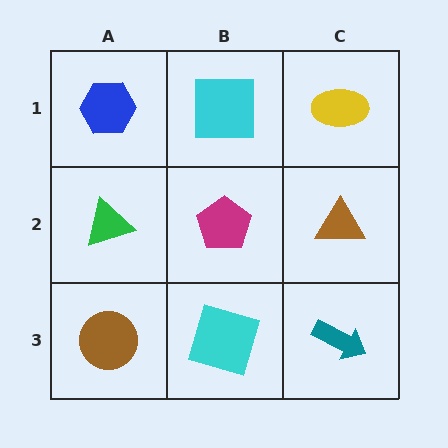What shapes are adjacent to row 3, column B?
A magenta pentagon (row 2, column B), a brown circle (row 3, column A), a teal arrow (row 3, column C).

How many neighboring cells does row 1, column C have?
2.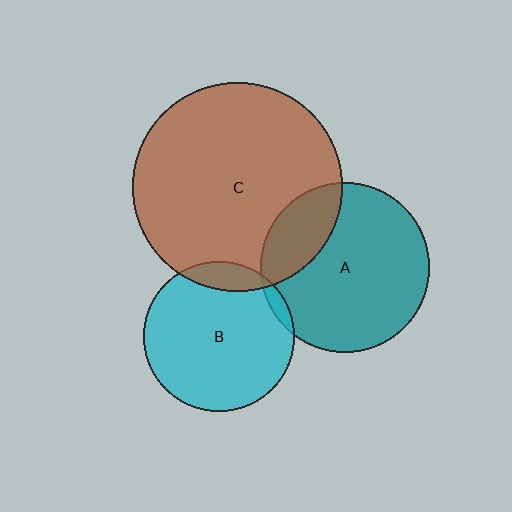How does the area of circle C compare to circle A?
Approximately 1.5 times.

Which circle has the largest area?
Circle C (brown).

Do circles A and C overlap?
Yes.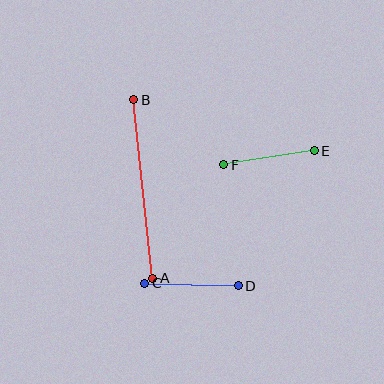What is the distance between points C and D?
The distance is approximately 94 pixels.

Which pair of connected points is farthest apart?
Points A and B are farthest apart.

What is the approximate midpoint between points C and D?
The midpoint is at approximately (191, 285) pixels.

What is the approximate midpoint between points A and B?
The midpoint is at approximately (143, 189) pixels.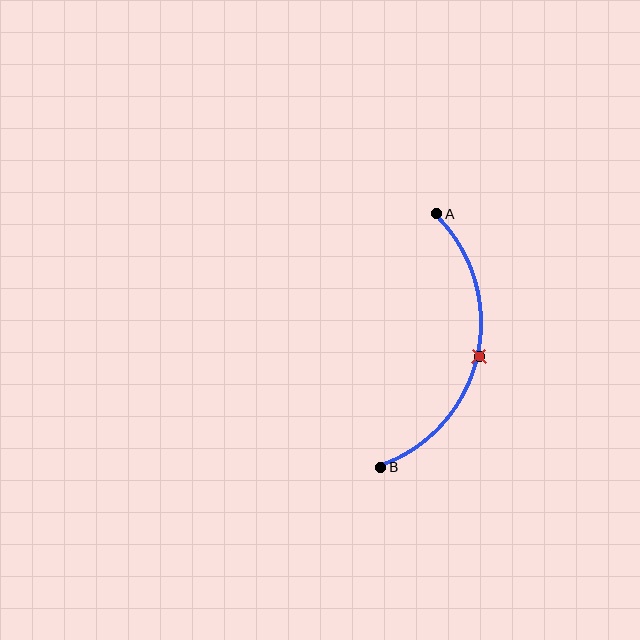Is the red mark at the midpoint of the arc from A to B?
Yes. The red mark lies on the arc at equal arc-length from both A and B — it is the arc midpoint.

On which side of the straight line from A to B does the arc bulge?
The arc bulges to the right of the straight line connecting A and B.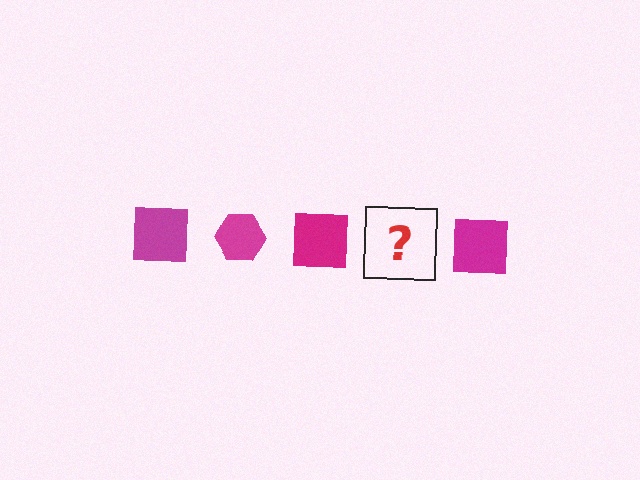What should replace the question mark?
The question mark should be replaced with a magenta hexagon.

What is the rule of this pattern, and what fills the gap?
The rule is that the pattern cycles through square, hexagon shapes in magenta. The gap should be filled with a magenta hexagon.